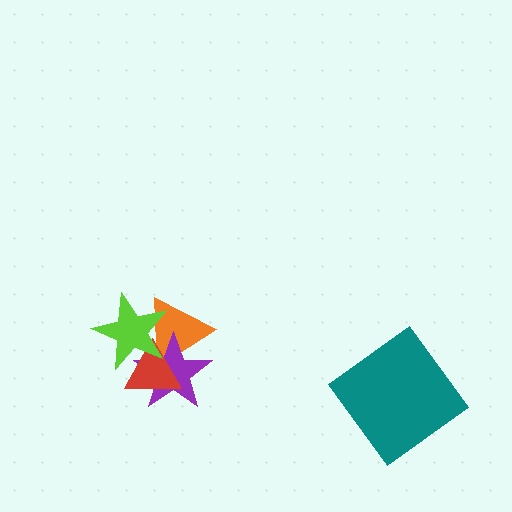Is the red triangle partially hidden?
Yes, it is partially covered by another shape.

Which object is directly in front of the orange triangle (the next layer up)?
The purple star is directly in front of the orange triangle.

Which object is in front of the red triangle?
The lime star is in front of the red triangle.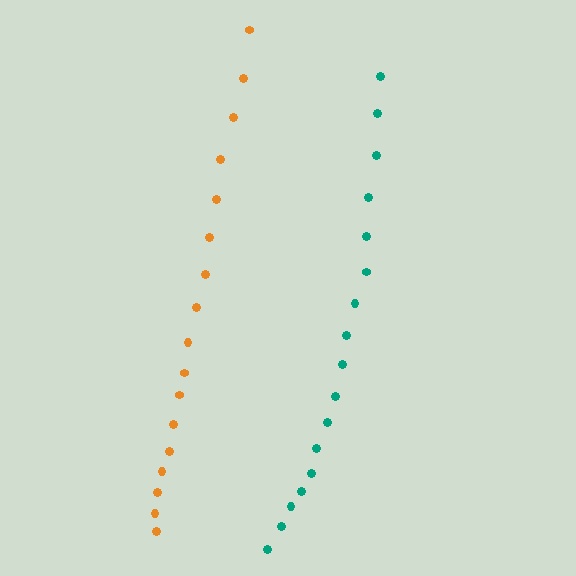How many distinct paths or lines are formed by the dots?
There are 2 distinct paths.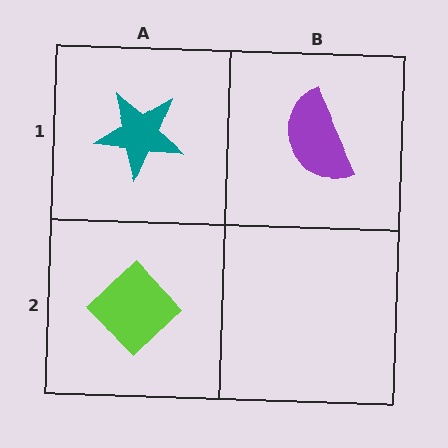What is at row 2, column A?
A lime diamond.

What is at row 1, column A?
A teal star.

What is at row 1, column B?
A purple semicircle.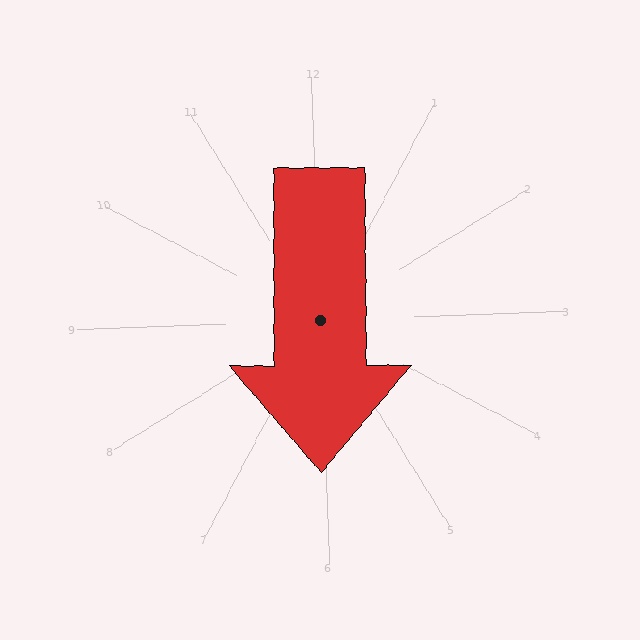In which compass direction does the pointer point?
South.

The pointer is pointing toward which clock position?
Roughly 6 o'clock.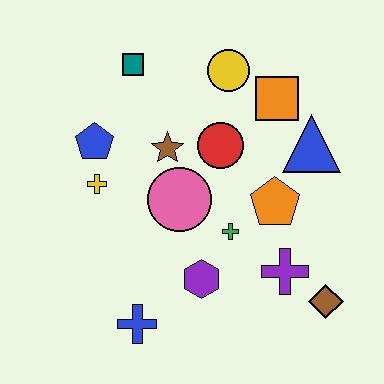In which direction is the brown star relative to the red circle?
The brown star is to the left of the red circle.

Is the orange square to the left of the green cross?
No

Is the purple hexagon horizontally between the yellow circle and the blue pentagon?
Yes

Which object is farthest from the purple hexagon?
The teal square is farthest from the purple hexagon.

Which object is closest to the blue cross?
The purple hexagon is closest to the blue cross.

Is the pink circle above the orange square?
No